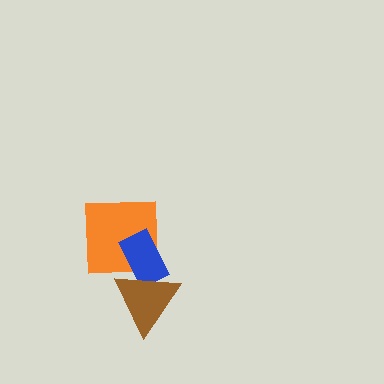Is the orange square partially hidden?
Yes, it is partially covered by another shape.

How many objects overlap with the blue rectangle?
2 objects overlap with the blue rectangle.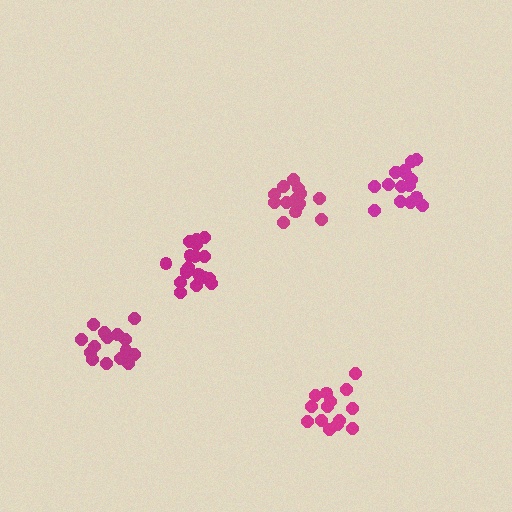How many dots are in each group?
Group 1: 16 dots, Group 2: 16 dots, Group 3: 14 dots, Group 4: 18 dots, Group 5: 15 dots (79 total).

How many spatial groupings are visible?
There are 5 spatial groupings.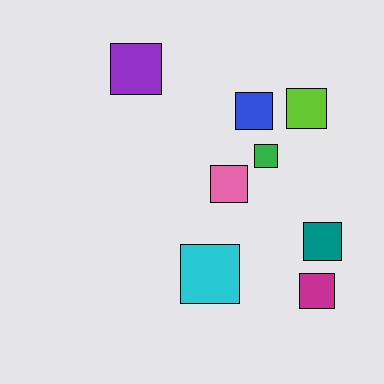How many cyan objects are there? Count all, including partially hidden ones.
There is 1 cyan object.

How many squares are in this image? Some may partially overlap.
There are 8 squares.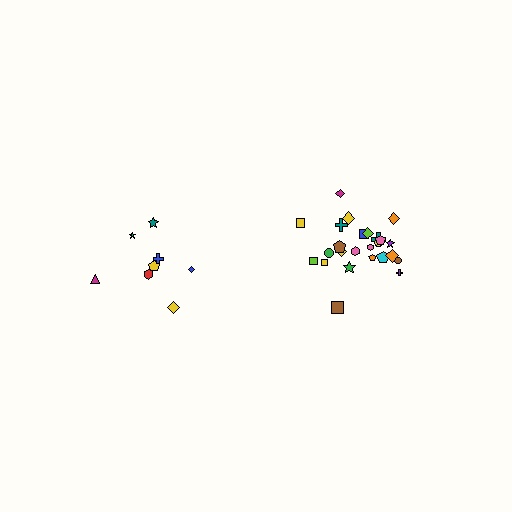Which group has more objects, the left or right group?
The right group.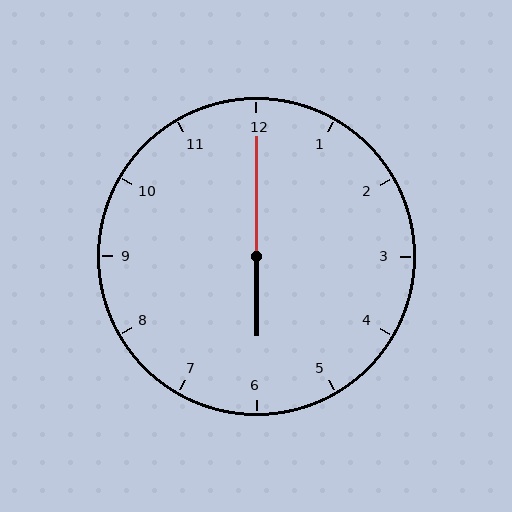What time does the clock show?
6:00.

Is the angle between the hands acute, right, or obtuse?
It is obtuse.